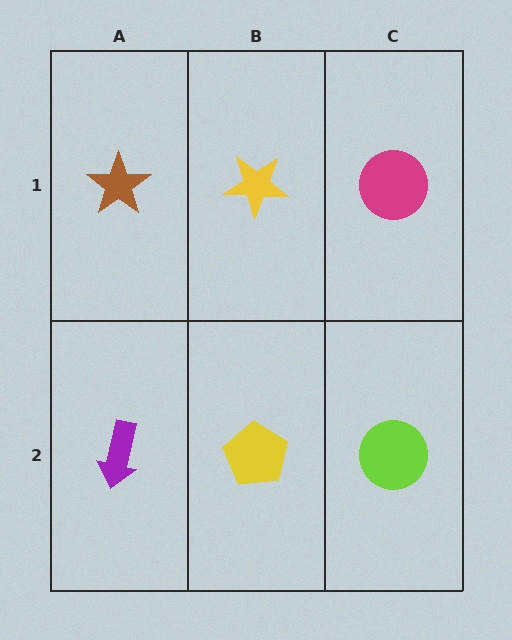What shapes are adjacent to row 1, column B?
A yellow pentagon (row 2, column B), a brown star (row 1, column A), a magenta circle (row 1, column C).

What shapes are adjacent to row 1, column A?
A purple arrow (row 2, column A), a yellow star (row 1, column B).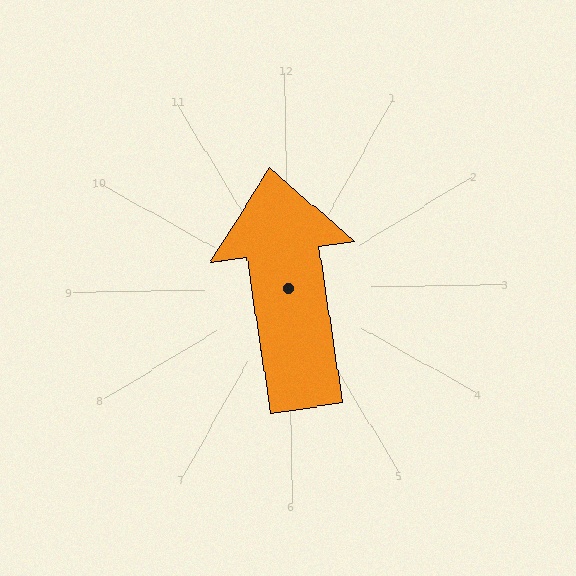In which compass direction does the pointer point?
North.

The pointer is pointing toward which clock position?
Roughly 12 o'clock.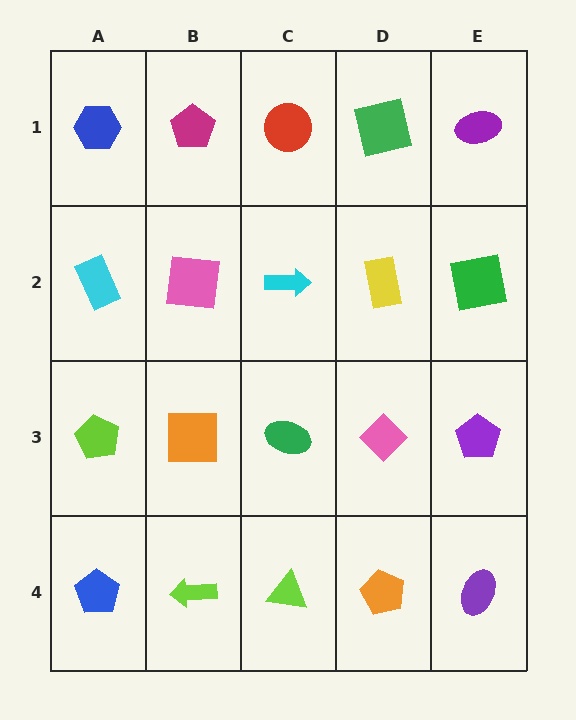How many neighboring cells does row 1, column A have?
2.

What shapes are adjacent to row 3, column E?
A green square (row 2, column E), a purple ellipse (row 4, column E), a pink diamond (row 3, column D).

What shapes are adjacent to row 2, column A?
A blue hexagon (row 1, column A), a lime pentagon (row 3, column A), a pink square (row 2, column B).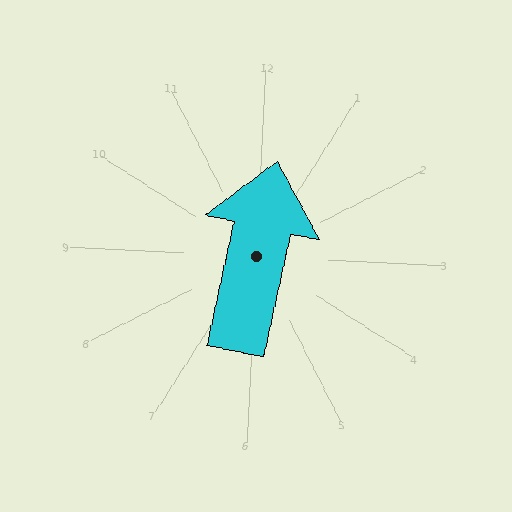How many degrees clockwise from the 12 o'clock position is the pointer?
Approximately 10 degrees.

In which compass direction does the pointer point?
North.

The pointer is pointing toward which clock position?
Roughly 12 o'clock.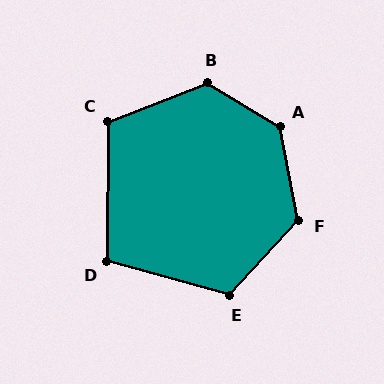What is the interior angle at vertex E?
Approximately 117 degrees (obtuse).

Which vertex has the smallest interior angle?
D, at approximately 105 degrees.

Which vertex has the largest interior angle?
A, at approximately 131 degrees.